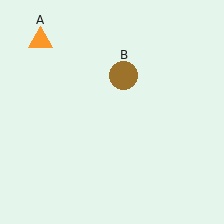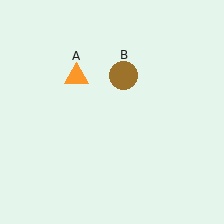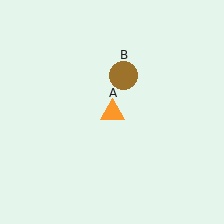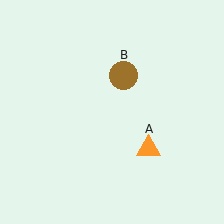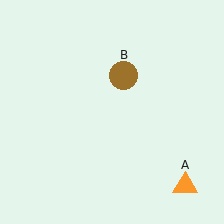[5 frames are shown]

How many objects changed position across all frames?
1 object changed position: orange triangle (object A).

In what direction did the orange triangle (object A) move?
The orange triangle (object A) moved down and to the right.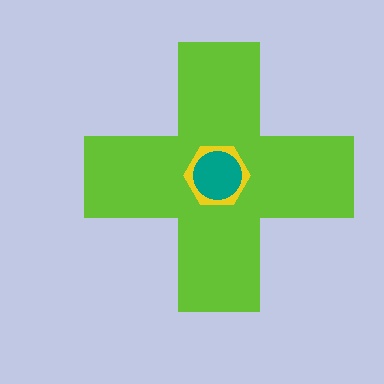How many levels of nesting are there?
3.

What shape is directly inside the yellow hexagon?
The teal circle.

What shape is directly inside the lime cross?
The yellow hexagon.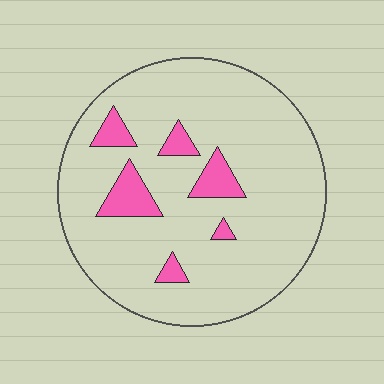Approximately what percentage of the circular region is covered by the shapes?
Approximately 10%.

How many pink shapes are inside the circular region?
6.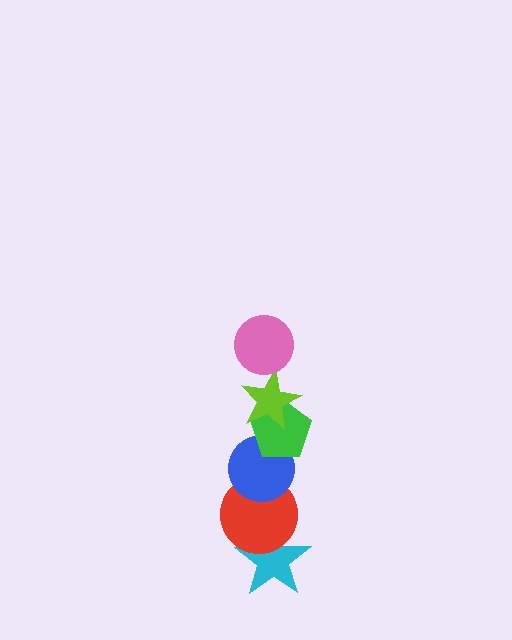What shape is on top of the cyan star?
The red circle is on top of the cyan star.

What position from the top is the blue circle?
The blue circle is 4th from the top.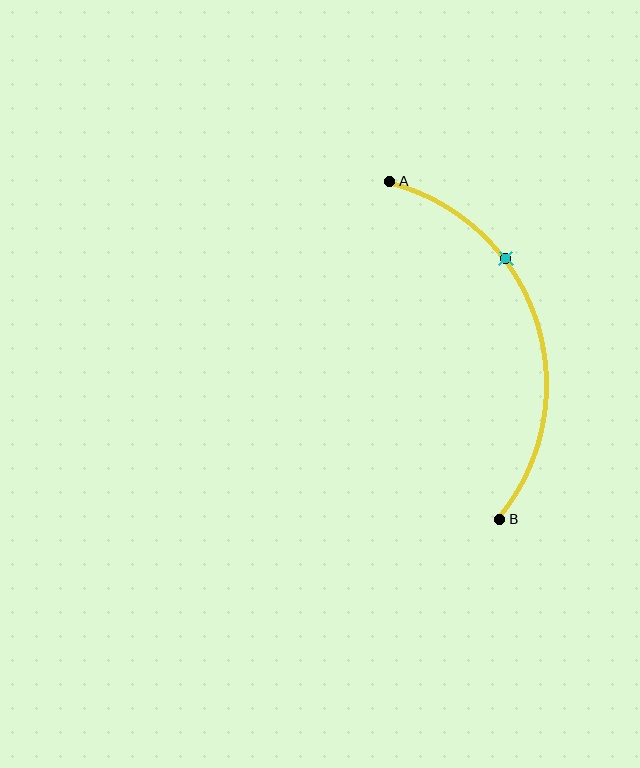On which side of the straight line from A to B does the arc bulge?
The arc bulges to the right of the straight line connecting A and B.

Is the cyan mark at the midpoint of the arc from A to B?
No. The cyan mark lies on the arc but is closer to endpoint A. The arc midpoint would be at the point on the curve equidistant along the arc from both A and B.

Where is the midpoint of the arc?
The arc midpoint is the point on the curve farthest from the straight line joining A and B. It sits to the right of that line.